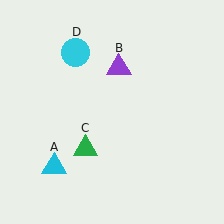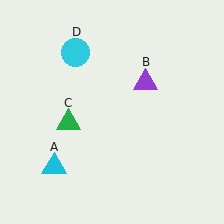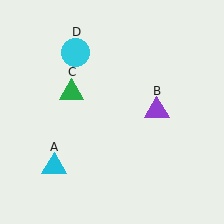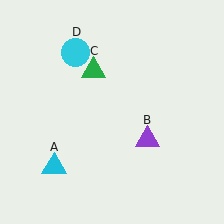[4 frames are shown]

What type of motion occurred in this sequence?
The purple triangle (object B), green triangle (object C) rotated clockwise around the center of the scene.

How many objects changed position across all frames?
2 objects changed position: purple triangle (object B), green triangle (object C).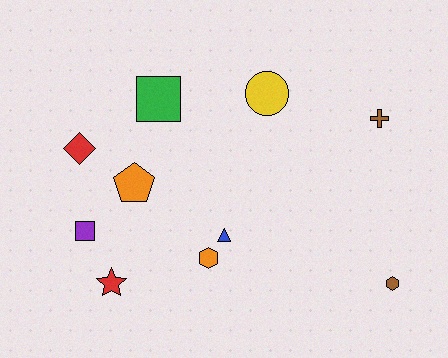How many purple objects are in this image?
There is 1 purple object.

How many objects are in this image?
There are 10 objects.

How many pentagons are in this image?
There is 1 pentagon.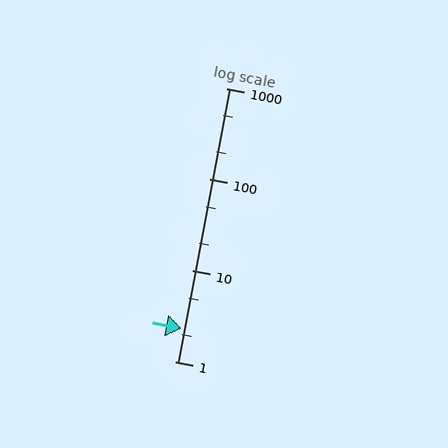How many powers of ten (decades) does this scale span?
The scale spans 3 decades, from 1 to 1000.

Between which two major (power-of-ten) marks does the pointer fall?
The pointer is between 1 and 10.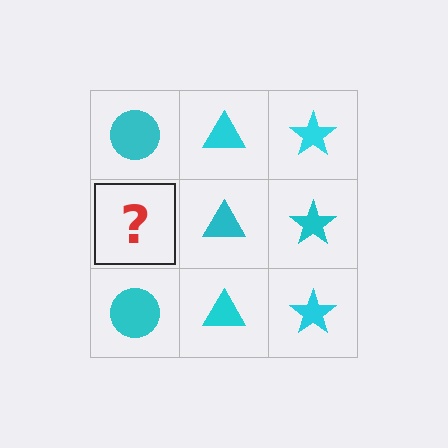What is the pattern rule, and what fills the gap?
The rule is that each column has a consistent shape. The gap should be filled with a cyan circle.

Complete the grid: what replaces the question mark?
The question mark should be replaced with a cyan circle.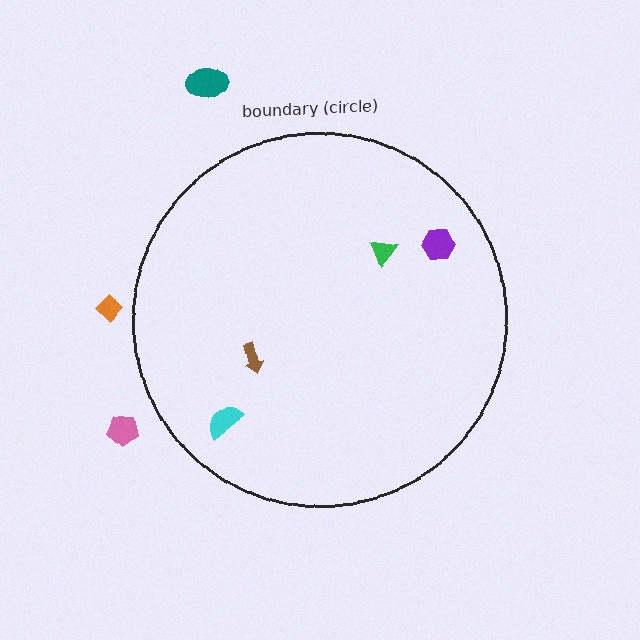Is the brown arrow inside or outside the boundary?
Inside.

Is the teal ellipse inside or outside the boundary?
Outside.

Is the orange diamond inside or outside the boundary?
Outside.